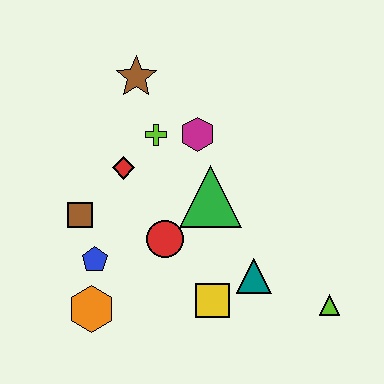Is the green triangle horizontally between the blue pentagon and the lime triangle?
Yes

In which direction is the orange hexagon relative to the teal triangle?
The orange hexagon is to the left of the teal triangle.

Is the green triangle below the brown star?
Yes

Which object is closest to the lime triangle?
The teal triangle is closest to the lime triangle.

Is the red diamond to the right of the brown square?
Yes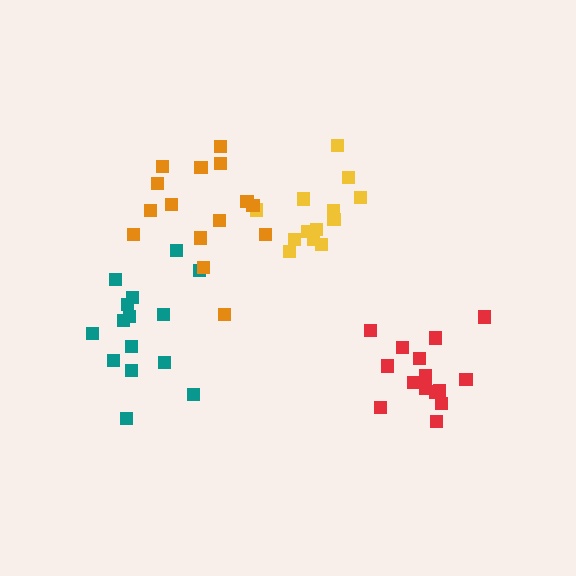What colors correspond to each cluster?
The clusters are colored: teal, yellow, orange, red.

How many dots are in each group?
Group 1: 15 dots, Group 2: 13 dots, Group 3: 15 dots, Group 4: 16 dots (59 total).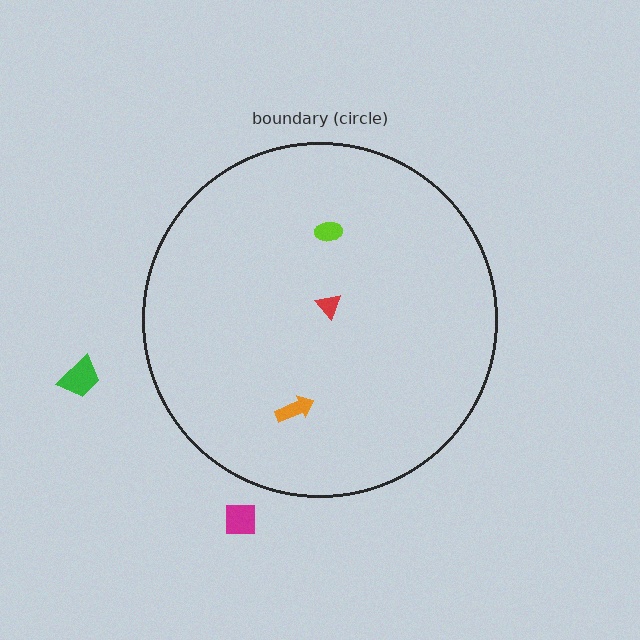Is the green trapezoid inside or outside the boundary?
Outside.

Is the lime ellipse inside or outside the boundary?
Inside.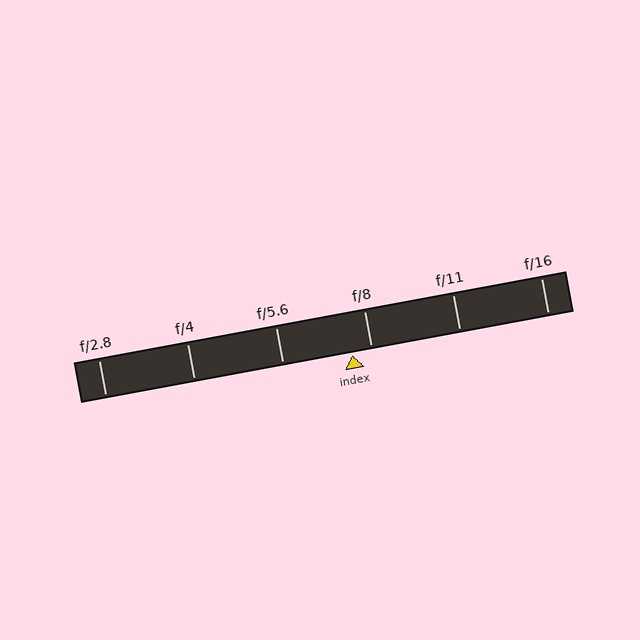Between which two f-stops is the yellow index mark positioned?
The index mark is between f/5.6 and f/8.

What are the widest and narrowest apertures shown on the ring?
The widest aperture shown is f/2.8 and the narrowest is f/16.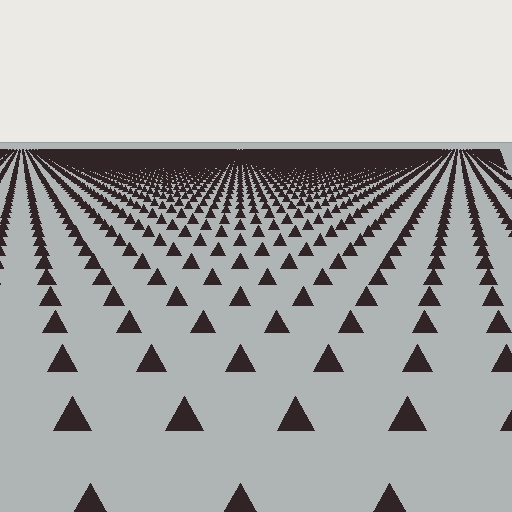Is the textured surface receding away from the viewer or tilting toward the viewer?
The surface is receding away from the viewer. Texture elements get smaller and denser toward the top.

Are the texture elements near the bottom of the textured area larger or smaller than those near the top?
Larger. Near the bottom, elements are closer to the viewer and appear at a bigger on-screen size.